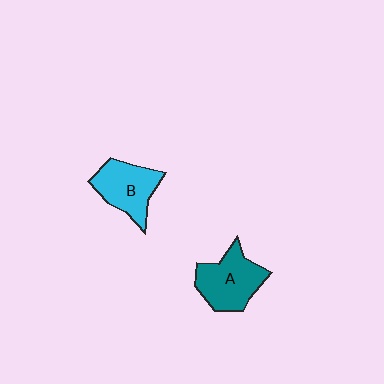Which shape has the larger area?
Shape A (teal).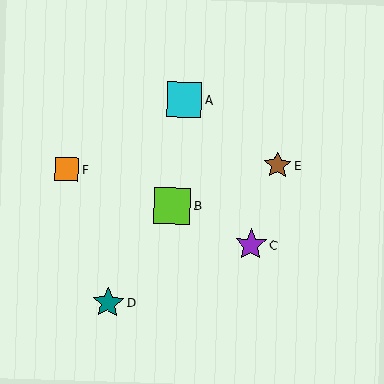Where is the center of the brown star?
The center of the brown star is at (277, 165).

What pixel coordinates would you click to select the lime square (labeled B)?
Click at (172, 206) to select the lime square B.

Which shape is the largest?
The lime square (labeled B) is the largest.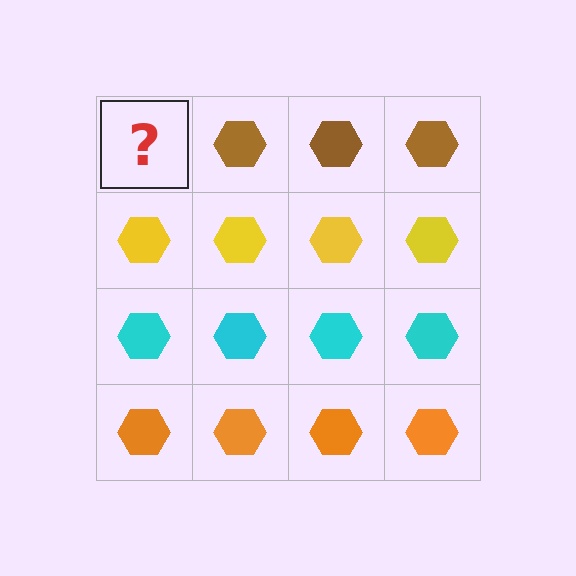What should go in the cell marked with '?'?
The missing cell should contain a brown hexagon.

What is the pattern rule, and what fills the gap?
The rule is that each row has a consistent color. The gap should be filled with a brown hexagon.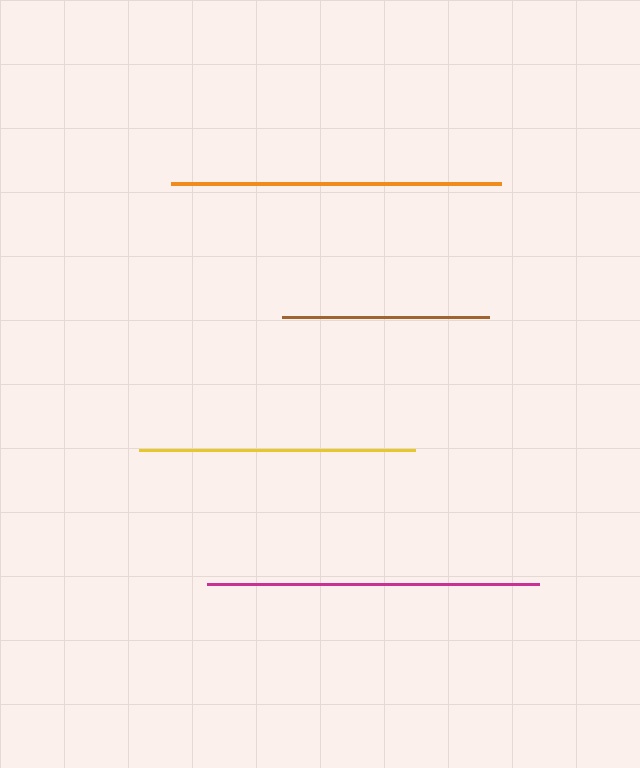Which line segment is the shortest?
The brown line is the shortest at approximately 207 pixels.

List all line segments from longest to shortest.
From longest to shortest: magenta, orange, yellow, brown.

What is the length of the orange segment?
The orange segment is approximately 330 pixels long.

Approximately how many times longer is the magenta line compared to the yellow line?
The magenta line is approximately 1.2 times the length of the yellow line.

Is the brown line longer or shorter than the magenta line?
The magenta line is longer than the brown line.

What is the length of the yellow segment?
The yellow segment is approximately 276 pixels long.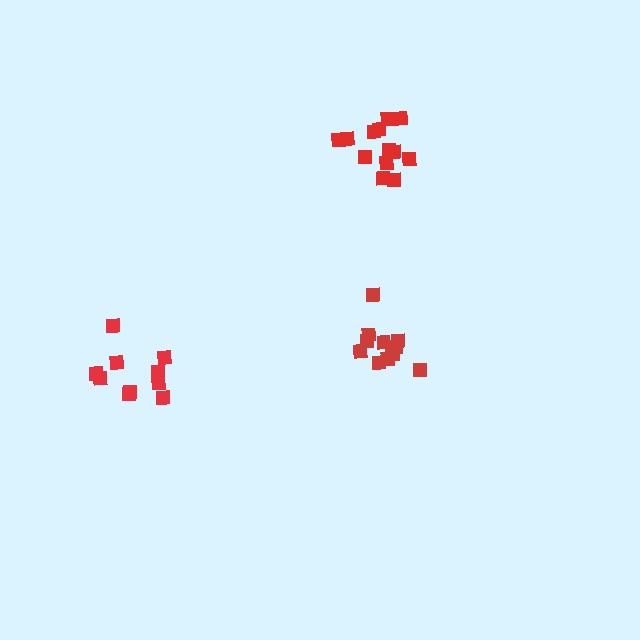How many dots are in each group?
Group 1: 10 dots, Group 2: 11 dots, Group 3: 13 dots (34 total).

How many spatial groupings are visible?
There are 3 spatial groupings.